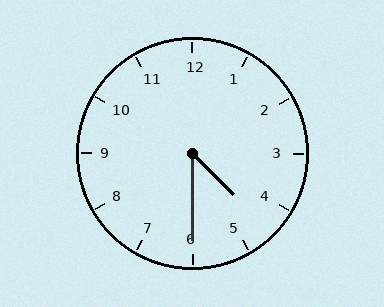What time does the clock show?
4:30.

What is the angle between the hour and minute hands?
Approximately 45 degrees.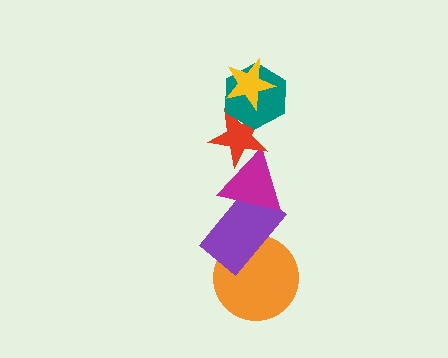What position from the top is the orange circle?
The orange circle is 6th from the top.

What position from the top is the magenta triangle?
The magenta triangle is 4th from the top.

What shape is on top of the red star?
The teal hexagon is on top of the red star.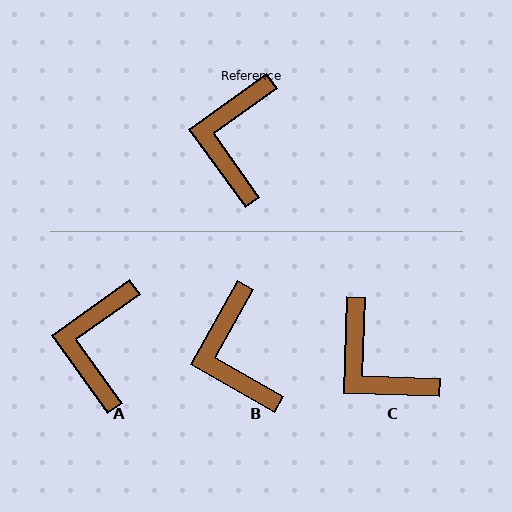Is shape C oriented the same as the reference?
No, it is off by about 52 degrees.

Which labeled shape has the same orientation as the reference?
A.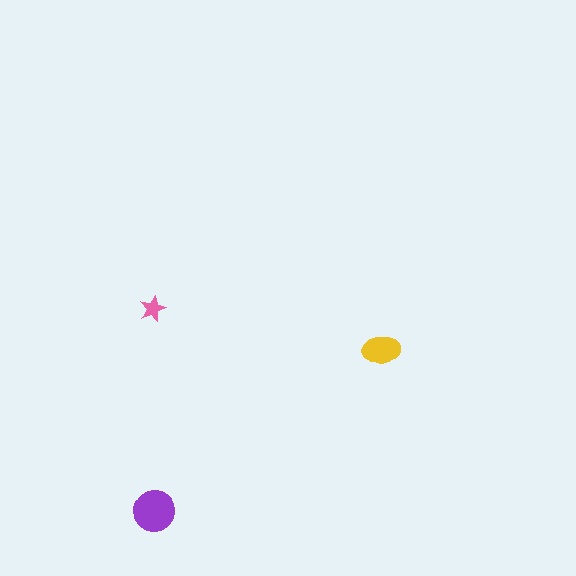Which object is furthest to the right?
The yellow ellipse is rightmost.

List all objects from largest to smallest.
The purple circle, the yellow ellipse, the pink star.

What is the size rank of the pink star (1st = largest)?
3rd.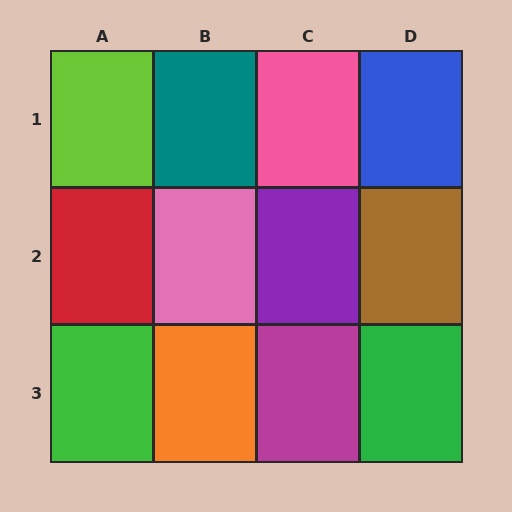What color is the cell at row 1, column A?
Lime.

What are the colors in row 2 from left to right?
Red, pink, purple, brown.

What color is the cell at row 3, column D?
Green.